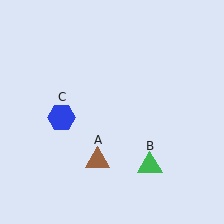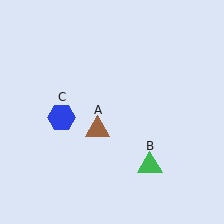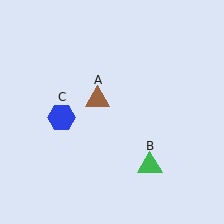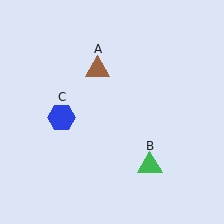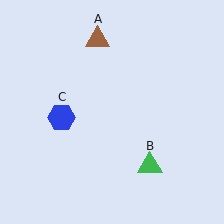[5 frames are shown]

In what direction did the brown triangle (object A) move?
The brown triangle (object A) moved up.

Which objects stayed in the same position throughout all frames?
Green triangle (object B) and blue hexagon (object C) remained stationary.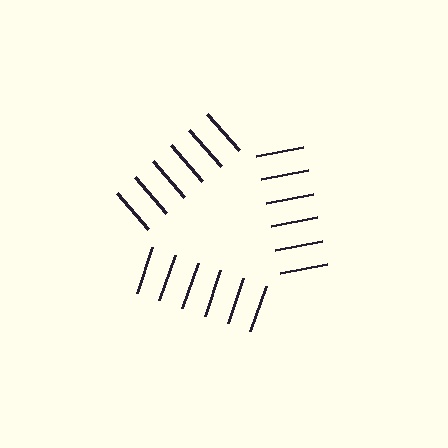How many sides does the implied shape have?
3 sides — the line-ends trace a triangle.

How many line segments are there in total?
18 — 6 along each of the 3 edges.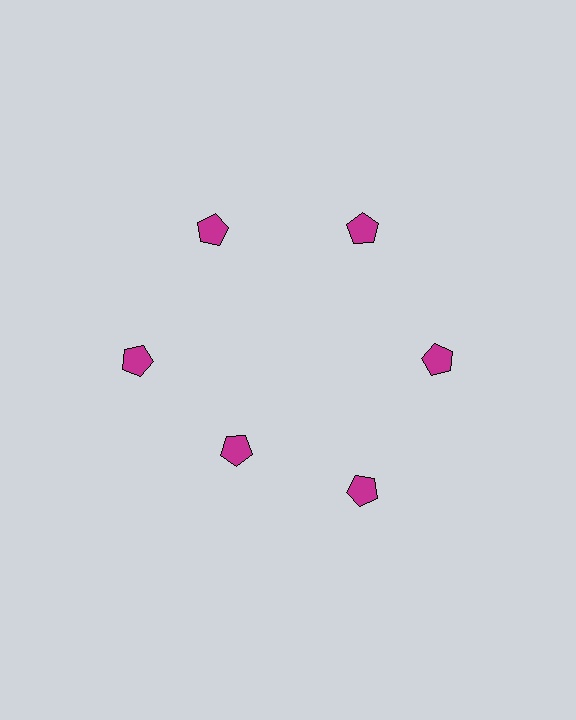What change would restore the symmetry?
The symmetry would be restored by moving it outward, back onto the ring so that all 6 pentagons sit at equal angles and equal distance from the center.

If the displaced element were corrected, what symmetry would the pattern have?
It would have 6-fold rotational symmetry — the pattern would map onto itself every 60 degrees.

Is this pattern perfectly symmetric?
No. The 6 magenta pentagons are arranged in a ring, but one element near the 7 o'clock position is pulled inward toward the center, breaking the 6-fold rotational symmetry.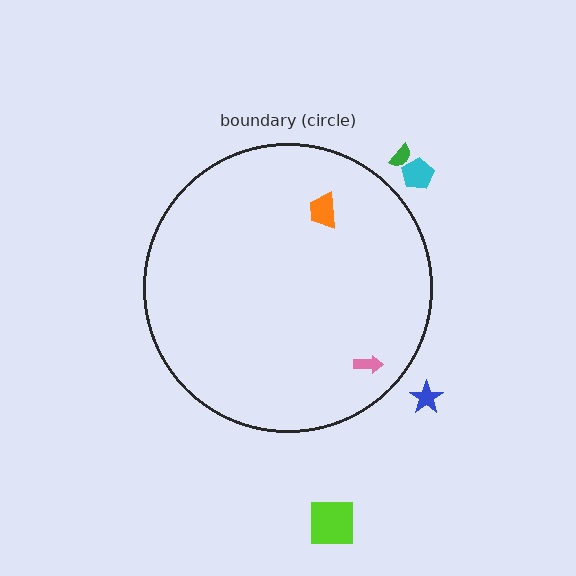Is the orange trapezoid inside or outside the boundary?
Inside.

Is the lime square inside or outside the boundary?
Outside.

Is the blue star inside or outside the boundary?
Outside.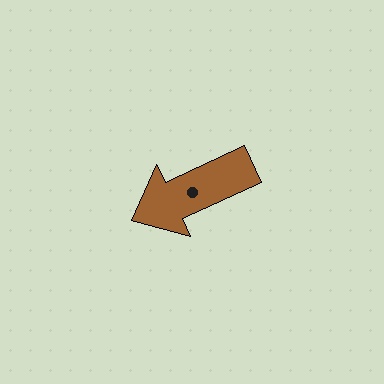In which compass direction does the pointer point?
Southwest.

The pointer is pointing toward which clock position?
Roughly 8 o'clock.